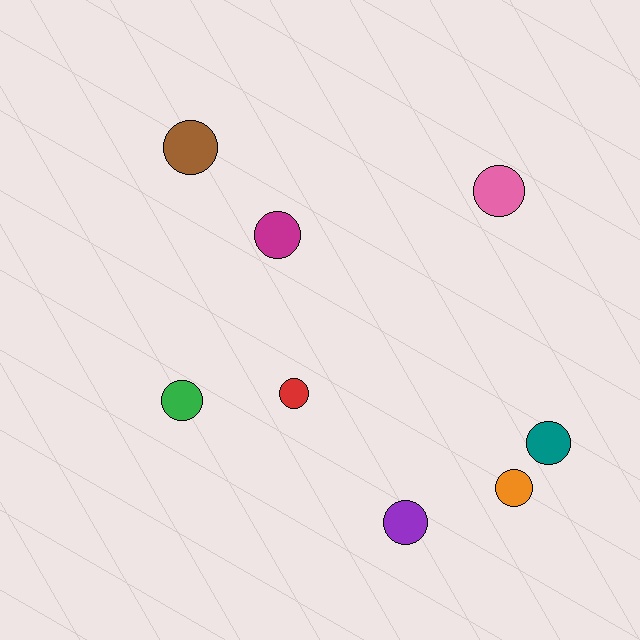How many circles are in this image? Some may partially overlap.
There are 8 circles.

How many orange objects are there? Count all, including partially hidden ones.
There is 1 orange object.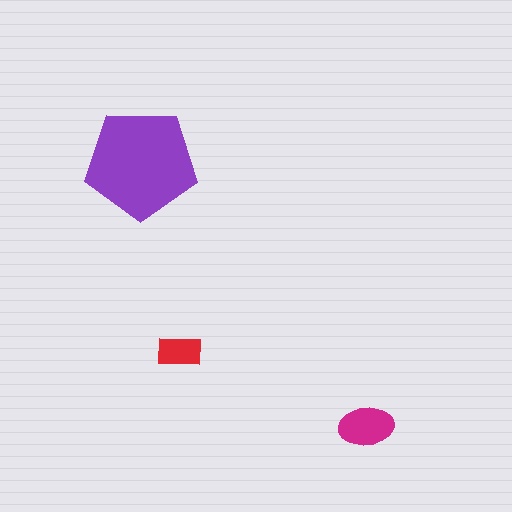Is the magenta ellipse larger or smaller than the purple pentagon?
Smaller.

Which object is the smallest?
The red rectangle.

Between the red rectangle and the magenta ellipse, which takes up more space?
The magenta ellipse.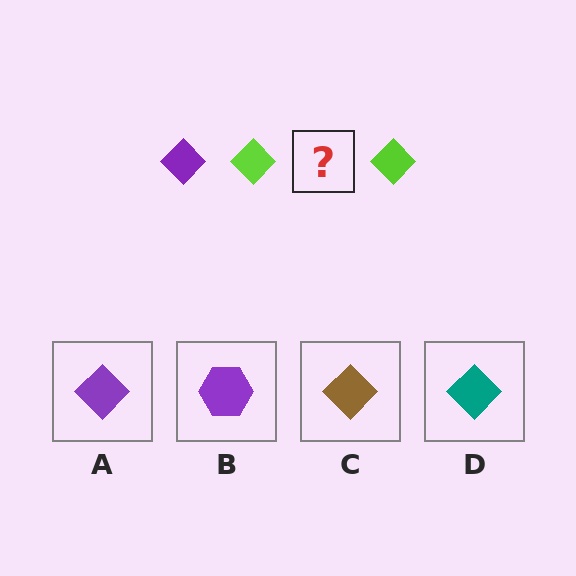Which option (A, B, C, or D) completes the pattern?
A.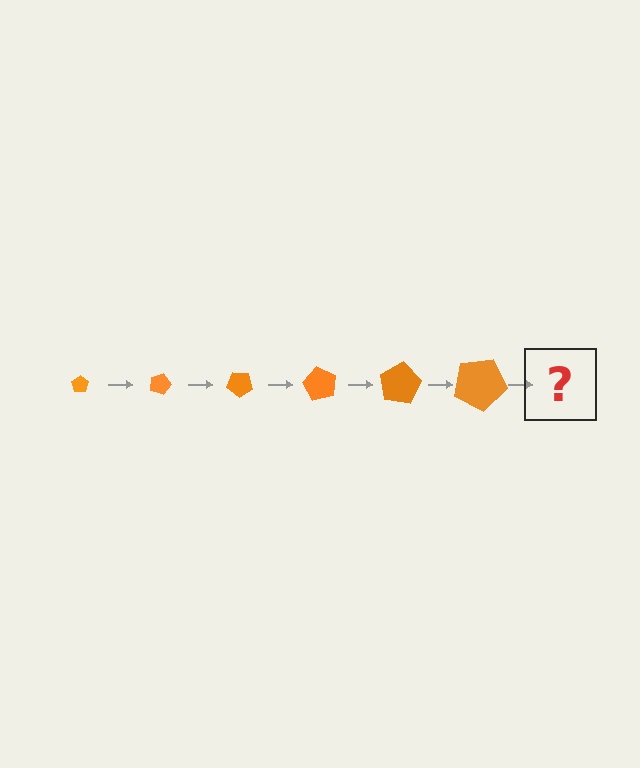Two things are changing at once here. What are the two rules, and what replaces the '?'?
The two rules are that the pentagon grows larger each step and it rotates 20 degrees each step. The '?' should be a pentagon, larger than the previous one and rotated 120 degrees from the start.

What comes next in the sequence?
The next element should be a pentagon, larger than the previous one and rotated 120 degrees from the start.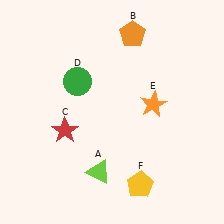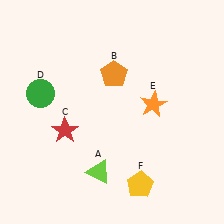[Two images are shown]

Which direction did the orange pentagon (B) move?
The orange pentagon (B) moved down.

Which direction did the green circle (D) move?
The green circle (D) moved left.